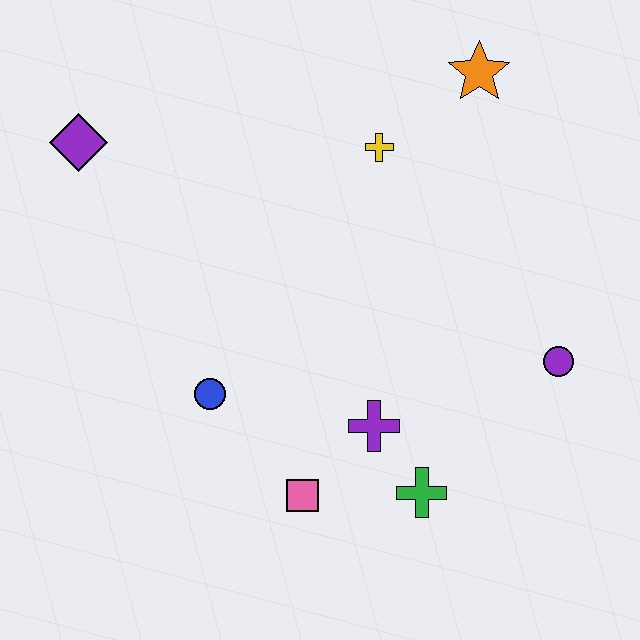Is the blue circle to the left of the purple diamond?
No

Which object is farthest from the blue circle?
The orange star is farthest from the blue circle.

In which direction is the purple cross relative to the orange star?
The purple cross is below the orange star.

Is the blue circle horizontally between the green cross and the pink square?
No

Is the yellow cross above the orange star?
No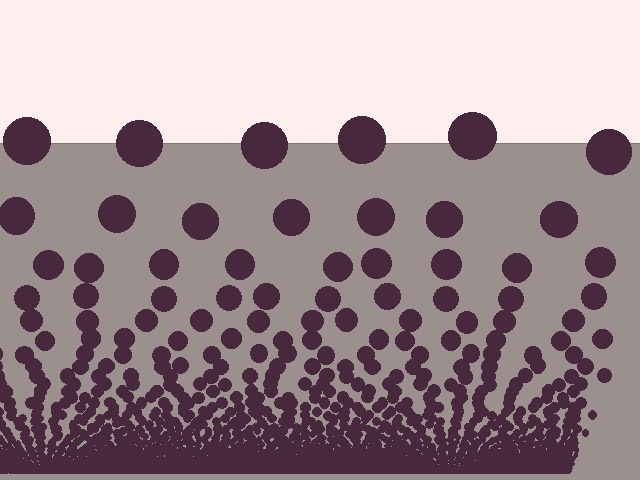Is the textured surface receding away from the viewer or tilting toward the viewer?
The surface appears to tilt toward the viewer. Texture elements get larger and sparser toward the top.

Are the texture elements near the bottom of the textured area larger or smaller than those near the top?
Smaller. The gradient is inverted — elements near the bottom are smaller and denser.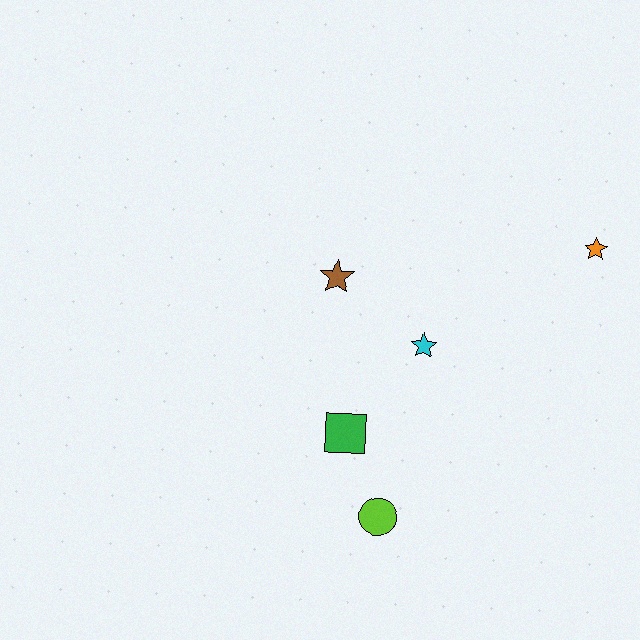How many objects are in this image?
There are 5 objects.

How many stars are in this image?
There are 3 stars.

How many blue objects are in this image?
There are no blue objects.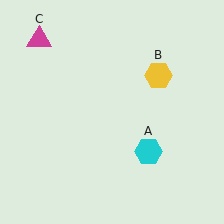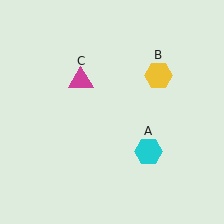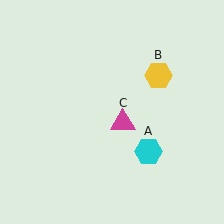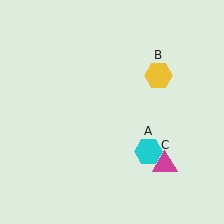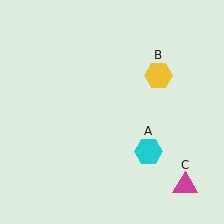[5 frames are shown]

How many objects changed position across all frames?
1 object changed position: magenta triangle (object C).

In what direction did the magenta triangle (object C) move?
The magenta triangle (object C) moved down and to the right.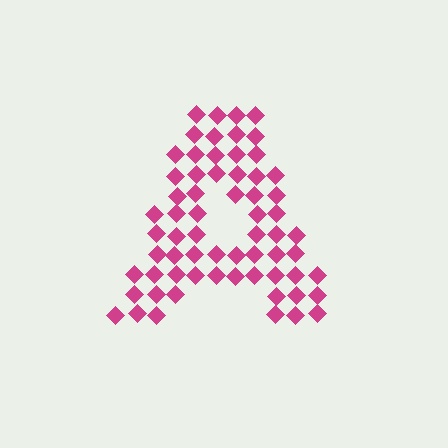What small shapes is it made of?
It is made of small diamonds.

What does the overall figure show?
The overall figure shows the letter A.